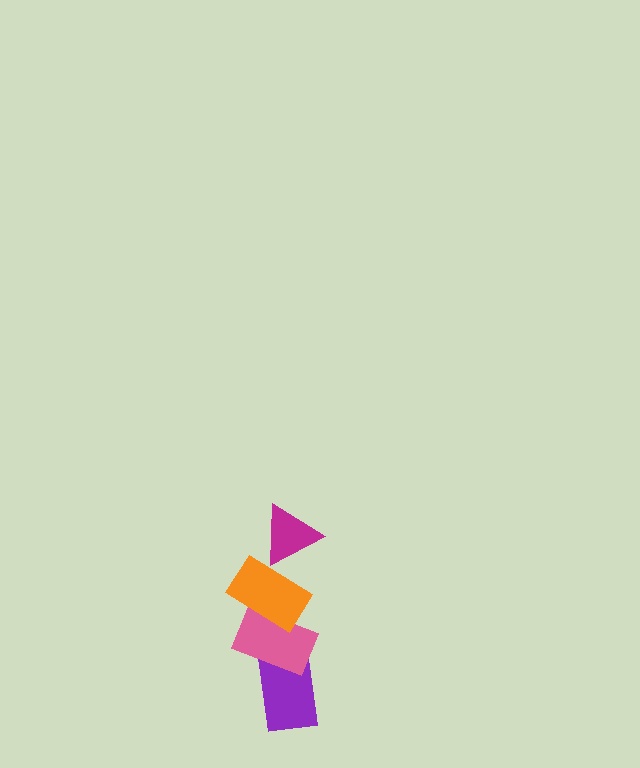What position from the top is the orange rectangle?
The orange rectangle is 2nd from the top.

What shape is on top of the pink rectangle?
The orange rectangle is on top of the pink rectangle.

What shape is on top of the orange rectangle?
The magenta triangle is on top of the orange rectangle.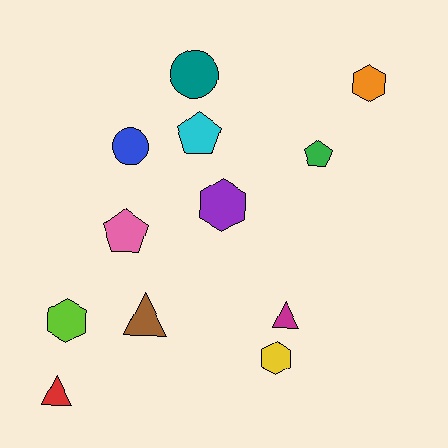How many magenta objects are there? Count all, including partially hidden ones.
There is 1 magenta object.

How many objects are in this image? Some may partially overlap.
There are 12 objects.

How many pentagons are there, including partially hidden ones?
There are 3 pentagons.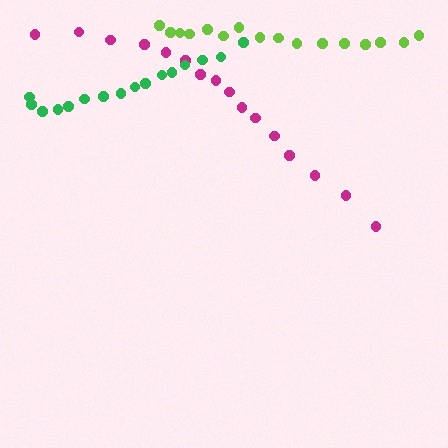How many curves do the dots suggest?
There are 3 distinct paths.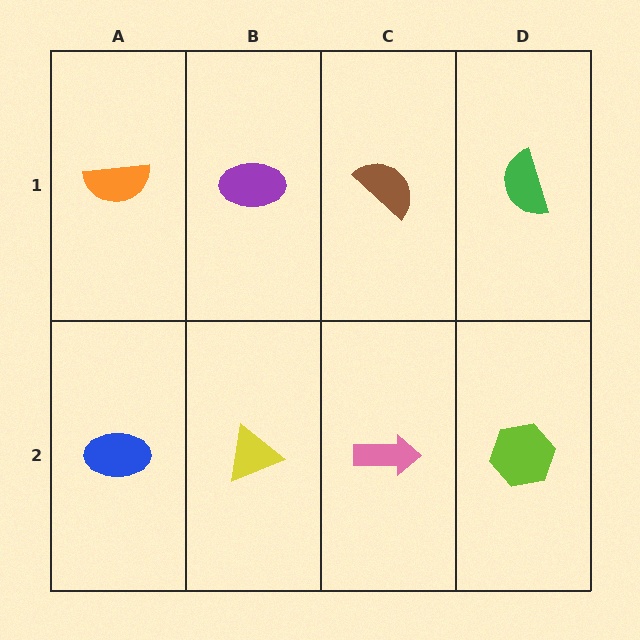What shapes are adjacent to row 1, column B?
A yellow triangle (row 2, column B), an orange semicircle (row 1, column A), a brown semicircle (row 1, column C).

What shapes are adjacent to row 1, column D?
A lime hexagon (row 2, column D), a brown semicircle (row 1, column C).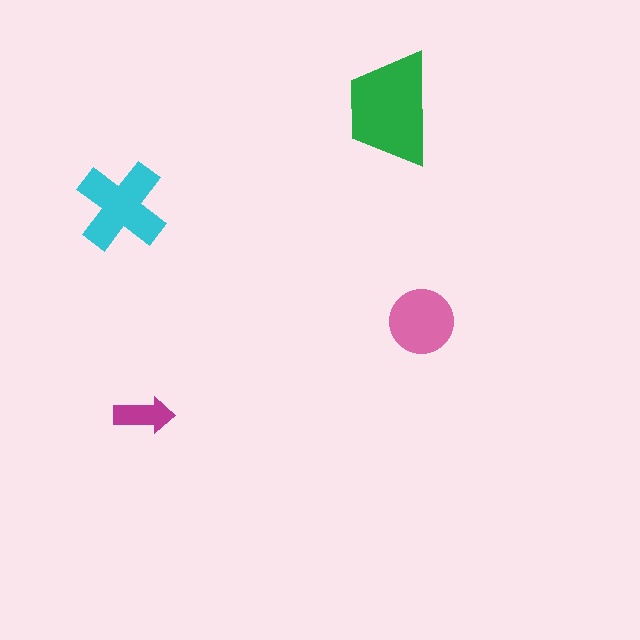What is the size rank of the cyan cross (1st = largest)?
2nd.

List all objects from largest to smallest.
The green trapezoid, the cyan cross, the pink circle, the magenta arrow.